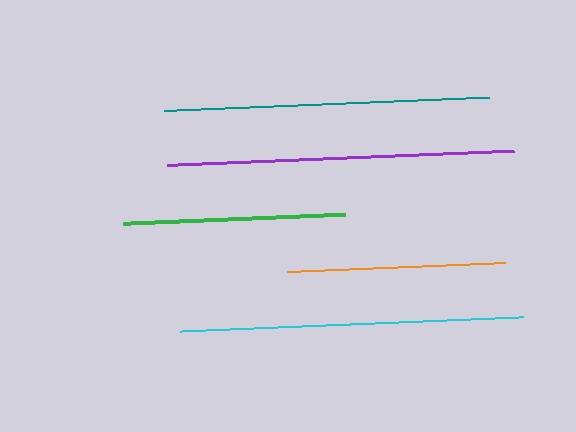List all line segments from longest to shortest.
From longest to shortest: purple, cyan, teal, green, orange.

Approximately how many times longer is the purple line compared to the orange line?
The purple line is approximately 1.6 times the length of the orange line.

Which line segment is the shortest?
The orange line is the shortest at approximately 218 pixels.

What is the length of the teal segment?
The teal segment is approximately 326 pixels long.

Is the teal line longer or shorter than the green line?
The teal line is longer than the green line.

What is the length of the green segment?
The green segment is approximately 221 pixels long.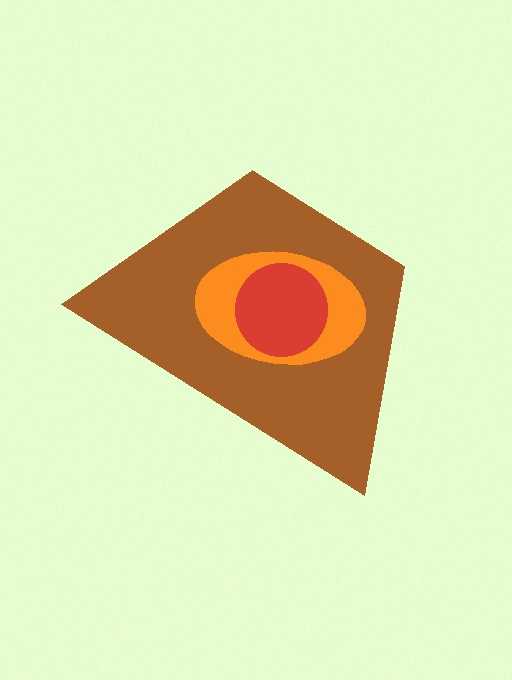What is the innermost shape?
The red circle.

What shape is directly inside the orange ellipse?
The red circle.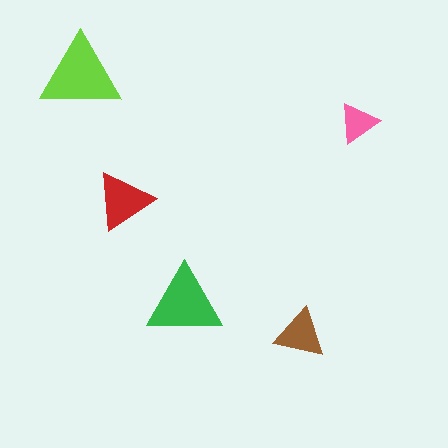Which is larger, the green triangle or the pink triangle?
The green one.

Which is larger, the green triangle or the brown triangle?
The green one.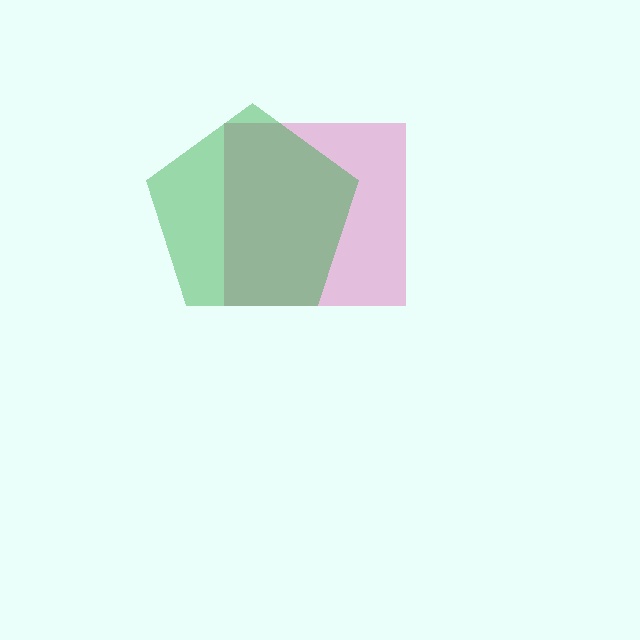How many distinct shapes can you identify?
There are 2 distinct shapes: a pink square, a green pentagon.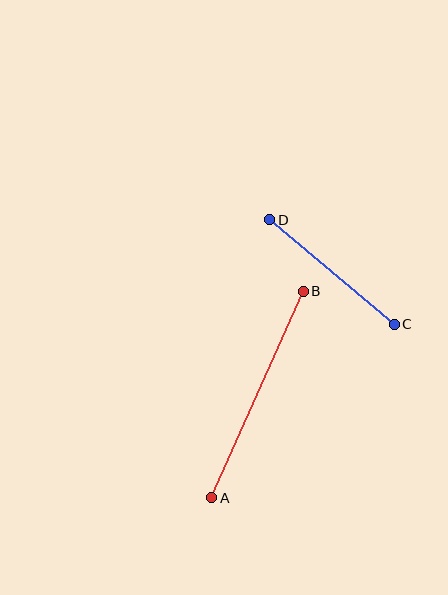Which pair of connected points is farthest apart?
Points A and B are farthest apart.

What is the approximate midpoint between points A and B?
The midpoint is at approximately (257, 395) pixels.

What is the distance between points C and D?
The distance is approximately 162 pixels.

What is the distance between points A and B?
The distance is approximately 226 pixels.